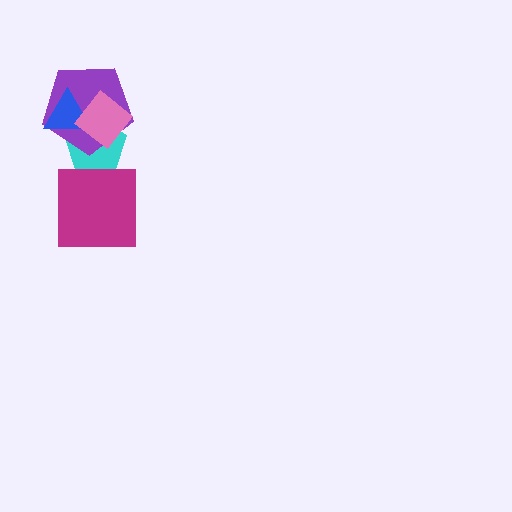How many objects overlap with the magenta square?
1 object overlaps with the magenta square.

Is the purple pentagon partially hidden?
Yes, it is partially covered by another shape.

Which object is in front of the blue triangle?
The pink diamond is in front of the blue triangle.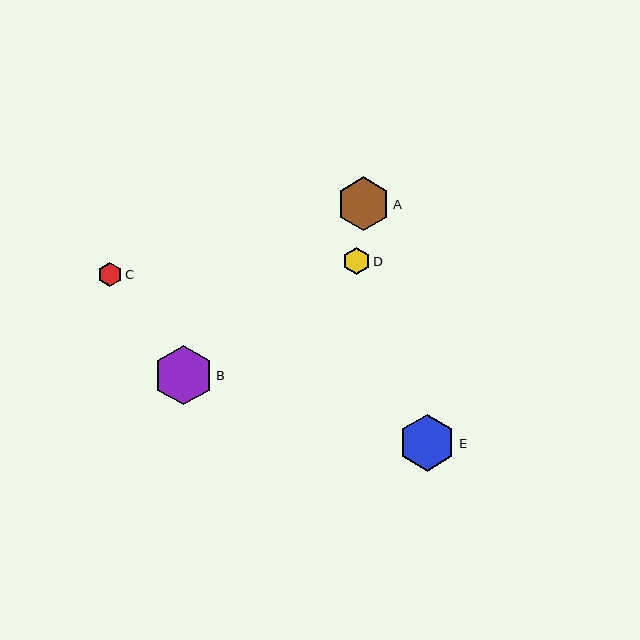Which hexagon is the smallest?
Hexagon C is the smallest with a size of approximately 24 pixels.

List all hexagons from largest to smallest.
From largest to smallest: B, E, A, D, C.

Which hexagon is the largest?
Hexagon B is the largest with a size of approximately 60 pixels.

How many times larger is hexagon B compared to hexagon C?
Hexagon B is approximately 2.5 times the size of hexagon C.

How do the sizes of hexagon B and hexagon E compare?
Hexagon B and hexagon E are approximately the same size.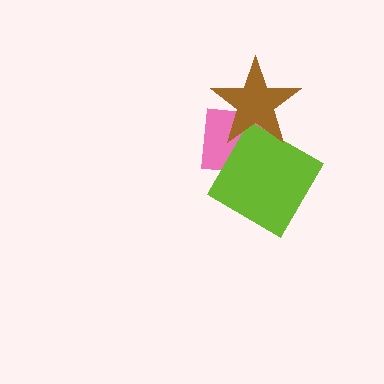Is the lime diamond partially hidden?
Yes, it is partially covered by another shape.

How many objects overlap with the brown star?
2 objects overlap with the brown star.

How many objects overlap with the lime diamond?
2 objects overlap with the lime diamond.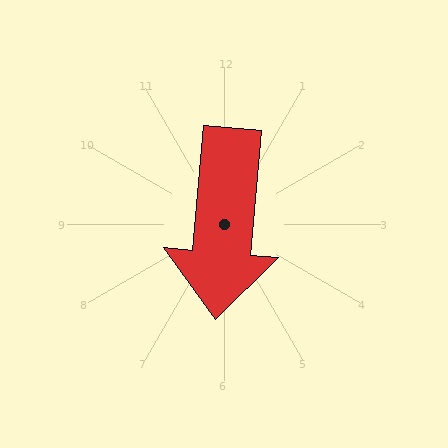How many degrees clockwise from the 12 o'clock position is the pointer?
Approximately 185 degrees.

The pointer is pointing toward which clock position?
Roughly 6 o'clock.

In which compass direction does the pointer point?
South.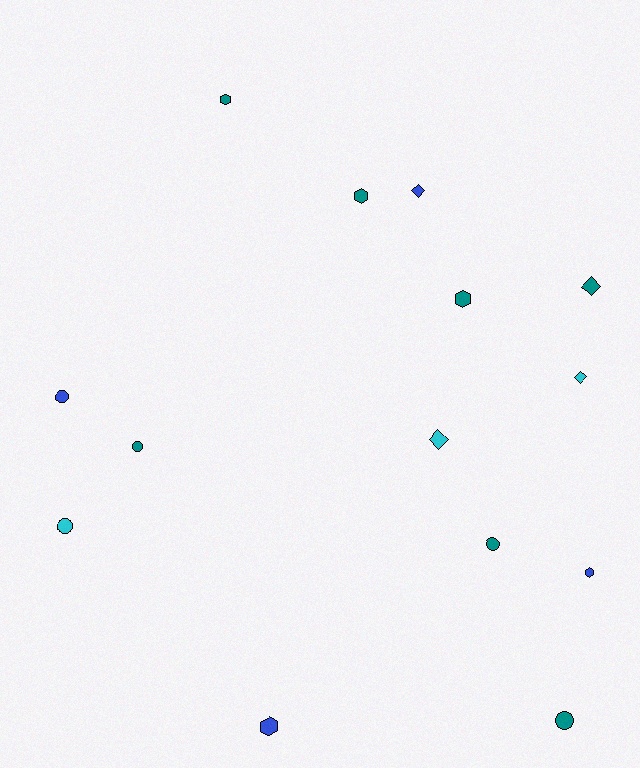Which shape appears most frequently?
Hexagon, with 5 objects.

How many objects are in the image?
There are 14 objects.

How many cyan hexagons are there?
There are no cyan hexagons.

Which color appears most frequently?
Teal, with 7 objects.